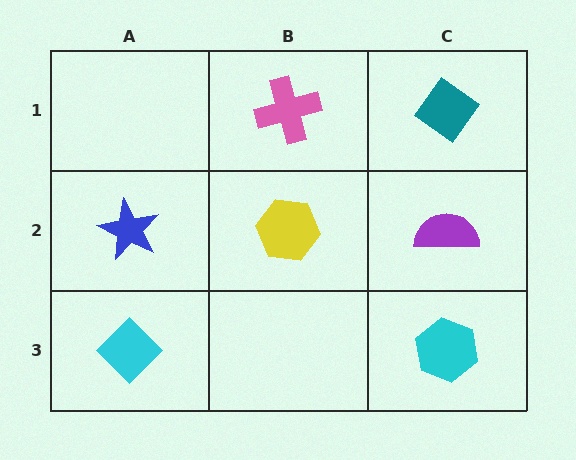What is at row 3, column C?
A cyan hexagon.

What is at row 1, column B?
A pink cross.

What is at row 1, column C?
A teal diamond.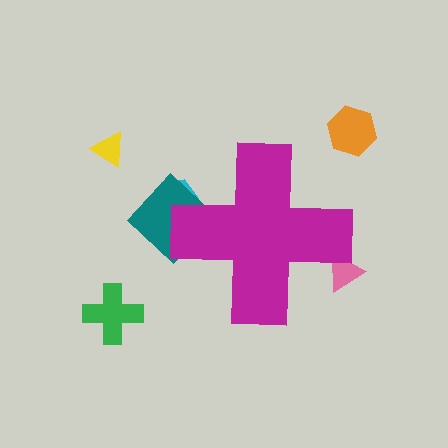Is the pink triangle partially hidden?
Yes, the pink triangle is partially hidden behind the magenta cross.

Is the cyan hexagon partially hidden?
Yes, the cyan hexagon is partially hidden behind the magenta cross.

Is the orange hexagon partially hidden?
No, the orange hexagon is fully visible.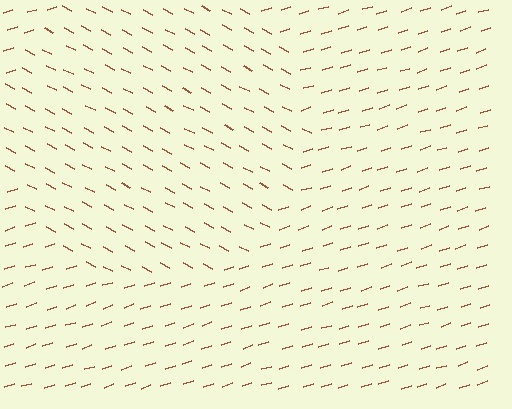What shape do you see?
I see a circle.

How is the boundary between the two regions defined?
The boundary is defined purely by a change in line orientation (approximately 45 degrees difference). All lines are the same color and thickness.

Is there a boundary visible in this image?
Yes, there is a texture boundary formed by a change in line orientation.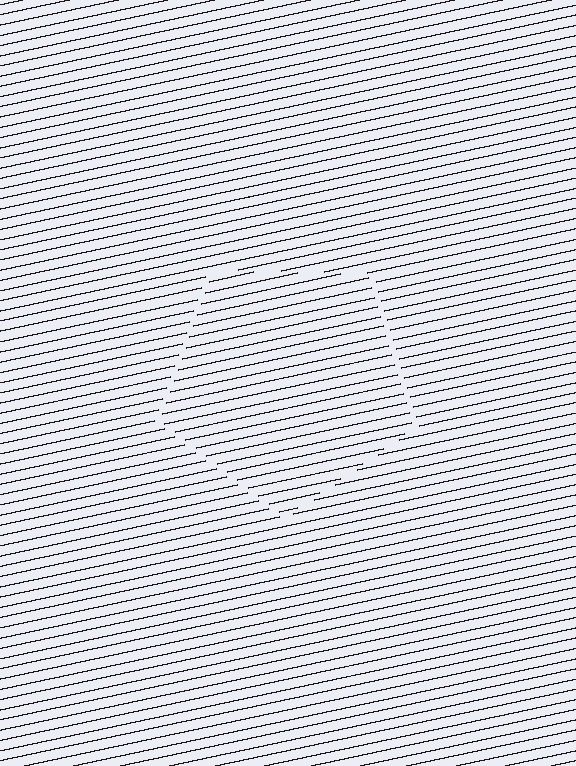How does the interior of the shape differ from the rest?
The interior of the shape contains the same grating, shifted by half a period — the contour is defined by the phase discontinuity where line-ends from the inner and outer gratings abut.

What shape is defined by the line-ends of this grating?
An illusory pentagon. The interior of the shape contains the same grating, shifted by half a period — the contour is defined by the phase discontinuity where line-ends from the inner and outer gratings abut.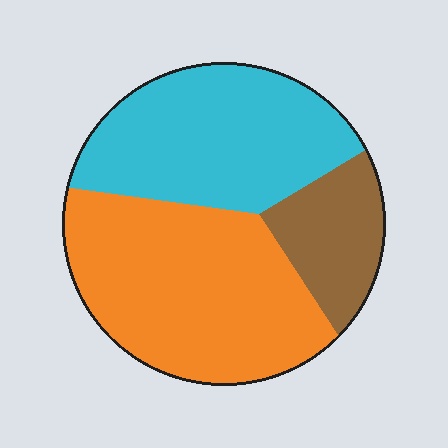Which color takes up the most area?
Orange, at roughly 45%.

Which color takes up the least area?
Brown, at roughly 15%.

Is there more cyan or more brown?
Cyan.